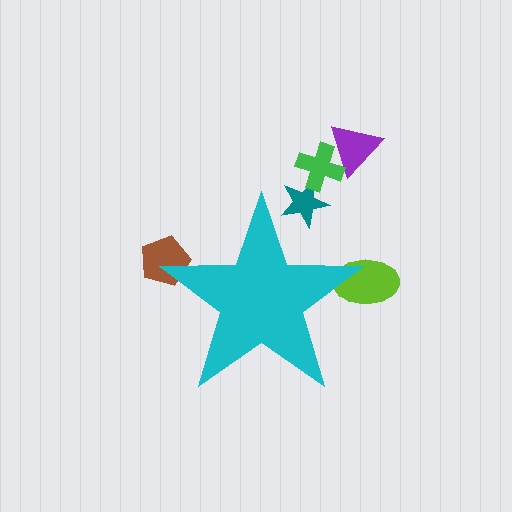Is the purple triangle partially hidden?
No, the purple triangle is fully visible.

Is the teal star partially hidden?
Yes, the teal star is partially hidden behind the cyan star.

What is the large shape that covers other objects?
A cyan star.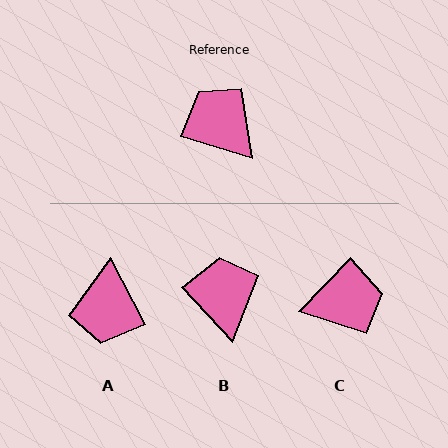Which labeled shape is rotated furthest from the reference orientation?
A, about 135 degrees away.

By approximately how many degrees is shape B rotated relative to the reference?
Approximately 30 degrees clockwise.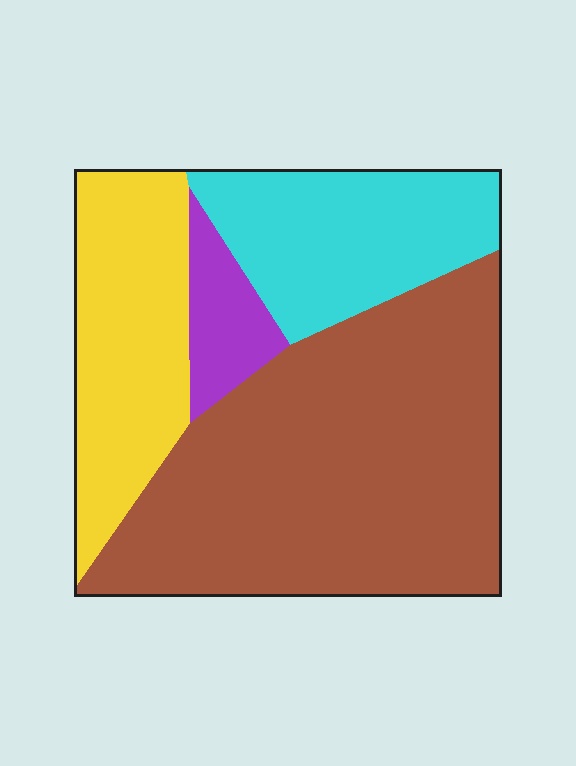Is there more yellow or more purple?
Yellow.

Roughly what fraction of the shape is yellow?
Yellow covers roughly 20% of the shape.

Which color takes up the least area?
Purple, at roughly 5%.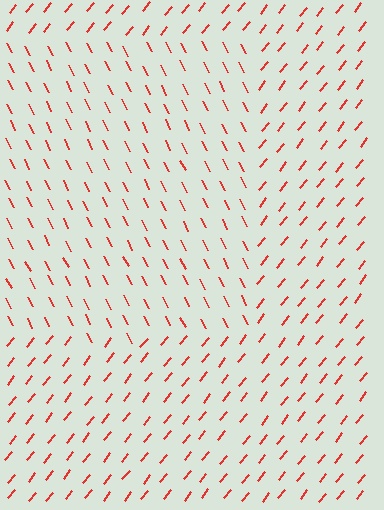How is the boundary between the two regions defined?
The boundary is defined purely by a change in line orientation (approximately 66 degrees difference). All lines are the same color and thickness.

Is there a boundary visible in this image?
Yes, there is a texture boundary formed by a change in line orientation.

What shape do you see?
I see a rectangle.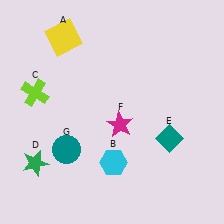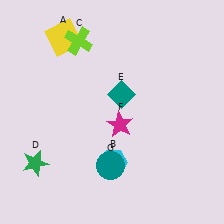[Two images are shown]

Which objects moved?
The objects that moved are: the lime cross (C), the teal diamond (E), the teal circle (G).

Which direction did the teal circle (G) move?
The teal circle (G) moved right.